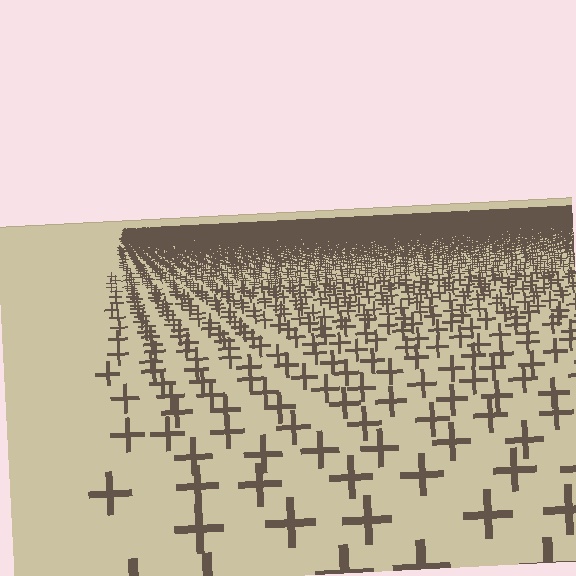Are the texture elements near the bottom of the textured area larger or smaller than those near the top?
Larger. Near the bottom, elements are closer to the viewer and appear at a bigger on-screen size.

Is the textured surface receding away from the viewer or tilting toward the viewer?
The surface is receding away from the viewer. Texture elements get smaller and denser toward the top.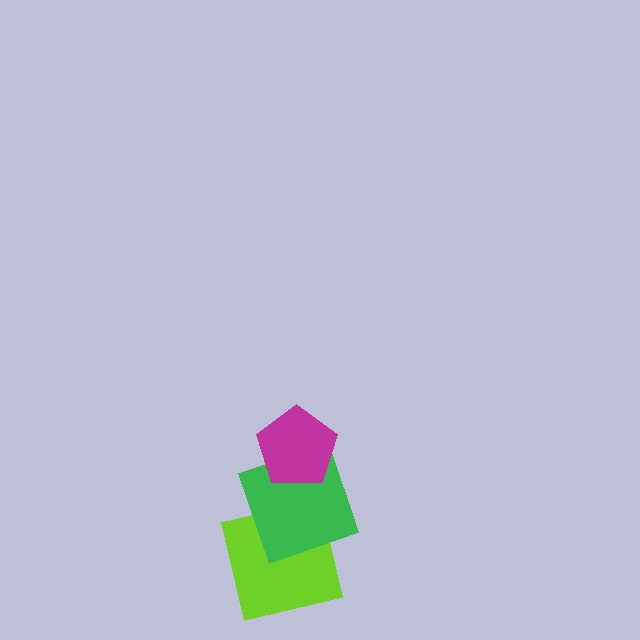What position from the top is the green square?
The green square is 2nd from the top.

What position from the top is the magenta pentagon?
The magenta pentagon is 1st from the top.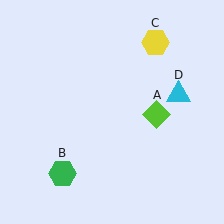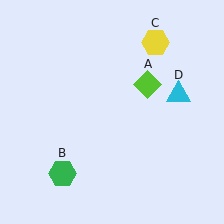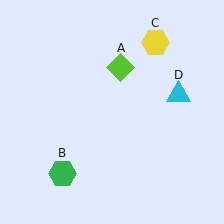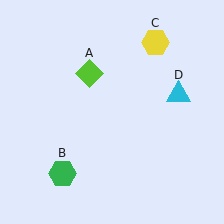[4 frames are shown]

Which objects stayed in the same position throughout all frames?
Green hexagon (object B) and yellow hexagon (object C) and cyan triangle (object D) remained stationary.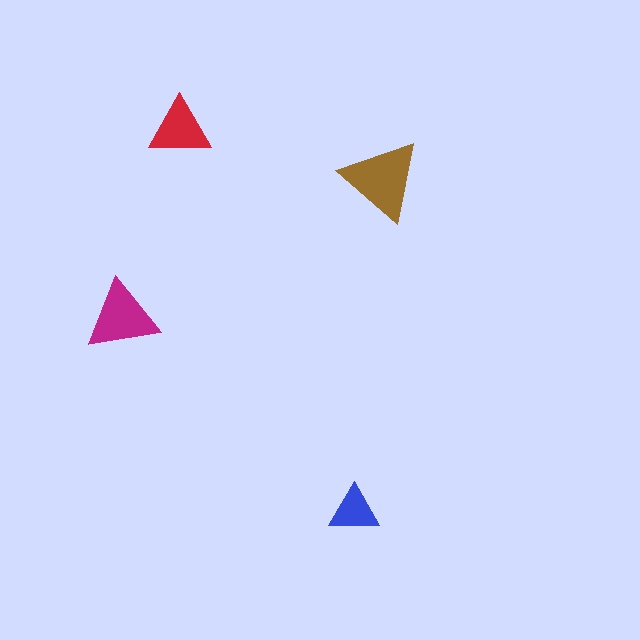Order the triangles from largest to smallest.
the brown one, the magenta one, the red one, the blue one.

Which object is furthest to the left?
The magenta triangle is leftmost.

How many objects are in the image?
There are 4 objects in the image.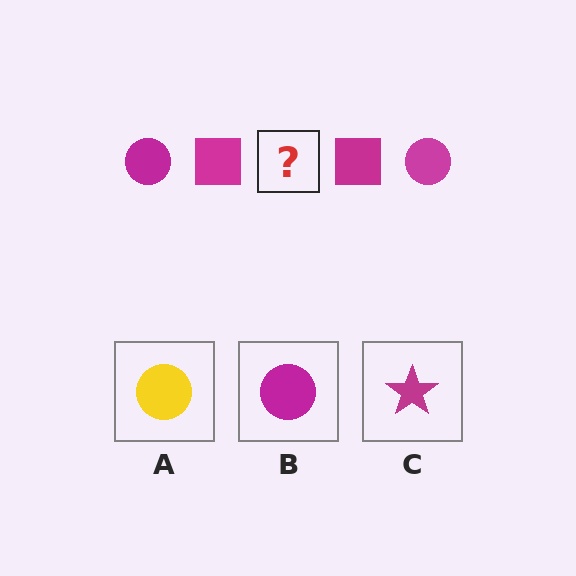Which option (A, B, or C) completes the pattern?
B.